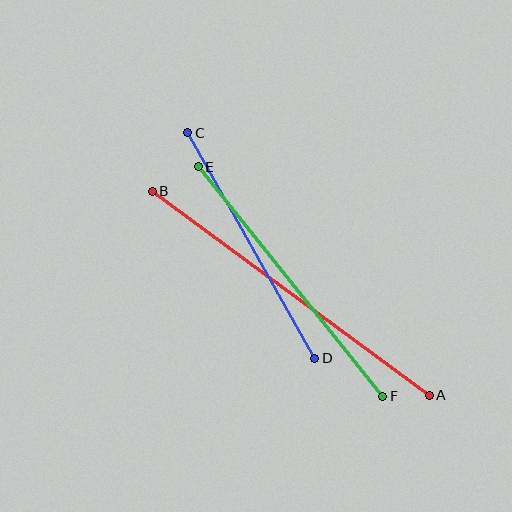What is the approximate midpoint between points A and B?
The midpoint is at approximately (291, 293) pixels.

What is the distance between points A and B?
The distance is approximately 344 pixels.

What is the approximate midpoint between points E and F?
The midpoint is at approximately (290, 282) pixels.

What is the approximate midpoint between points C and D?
The midpoint is at approximately (251, 245) pixels.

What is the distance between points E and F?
The distance is approximately 294 pixels.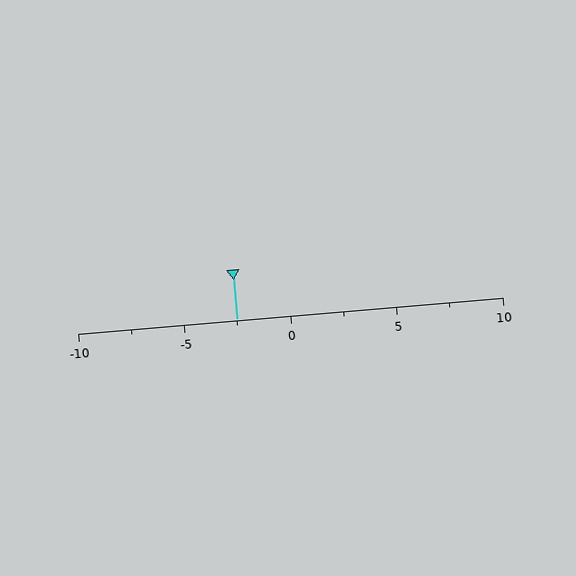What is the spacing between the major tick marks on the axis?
The major ticks are spaced 5 apart.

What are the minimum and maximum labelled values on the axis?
The axis runs from -10 to 10.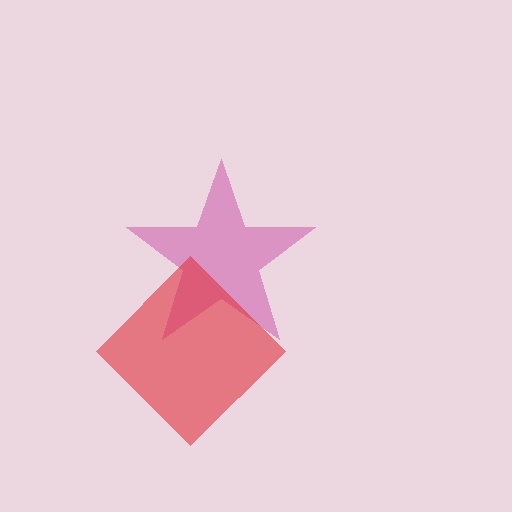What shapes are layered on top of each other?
The layered shapes are: a magenta star, a red diamond.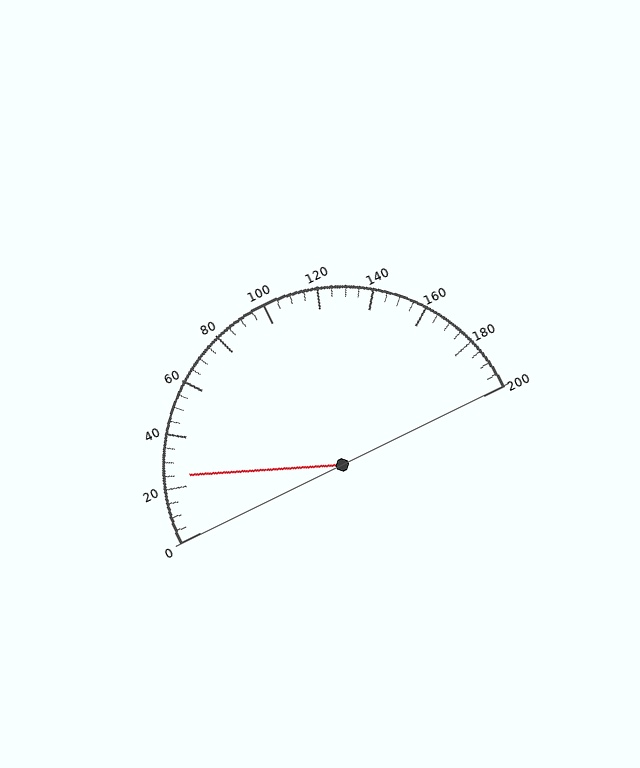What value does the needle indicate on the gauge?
The needle indicates approximately 25.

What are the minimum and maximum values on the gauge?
The gauge ranges from 0 to 200.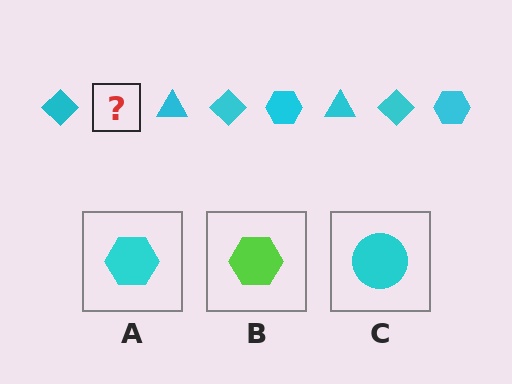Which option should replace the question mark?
Option A.